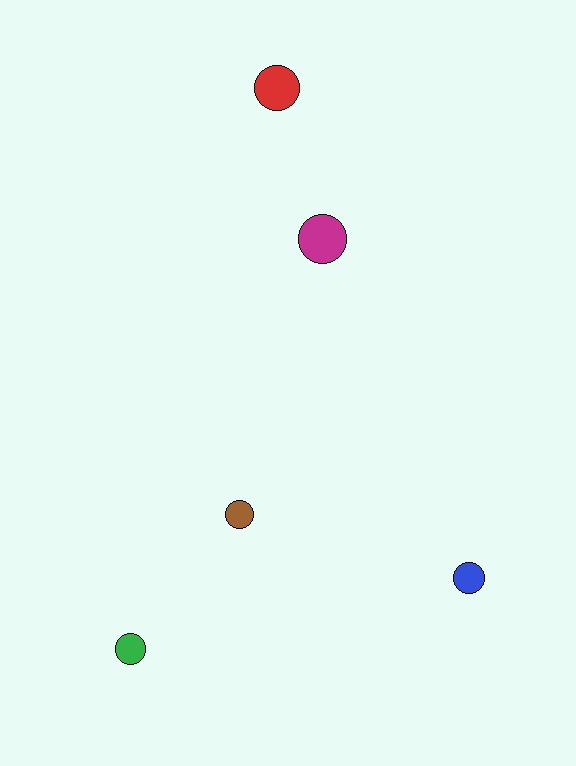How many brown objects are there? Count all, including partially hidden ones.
There is 1 brown object.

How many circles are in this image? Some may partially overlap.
There are 5 circles.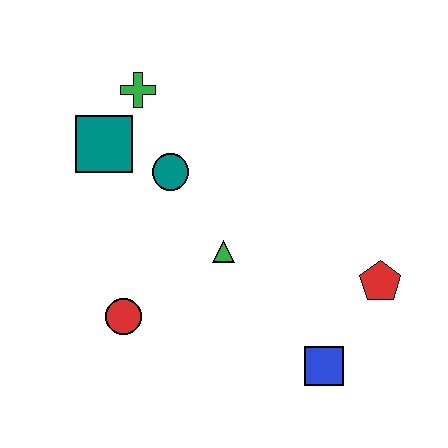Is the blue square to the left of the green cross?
No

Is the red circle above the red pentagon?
No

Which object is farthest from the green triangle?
The green cross is farthest from the green triangle.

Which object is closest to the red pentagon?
The blue square is closest to the red pentagon.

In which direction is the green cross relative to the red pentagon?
The green cross is to the left of the red pentagon.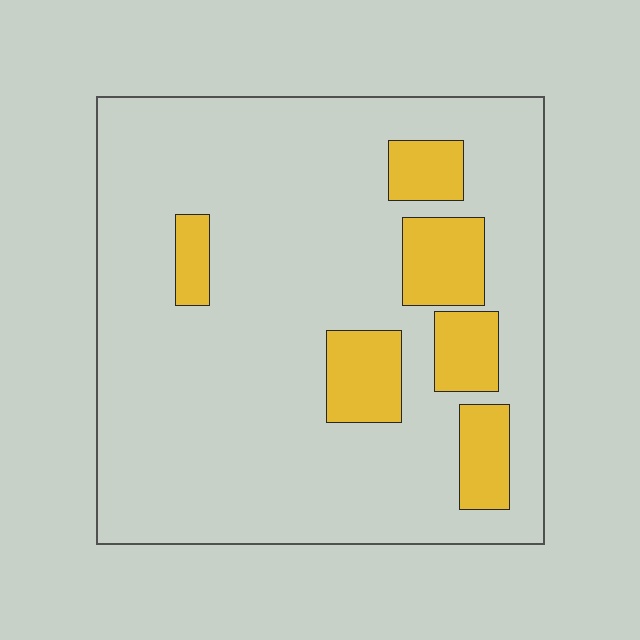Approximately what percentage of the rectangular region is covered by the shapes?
Approximately 15%.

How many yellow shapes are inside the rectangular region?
6.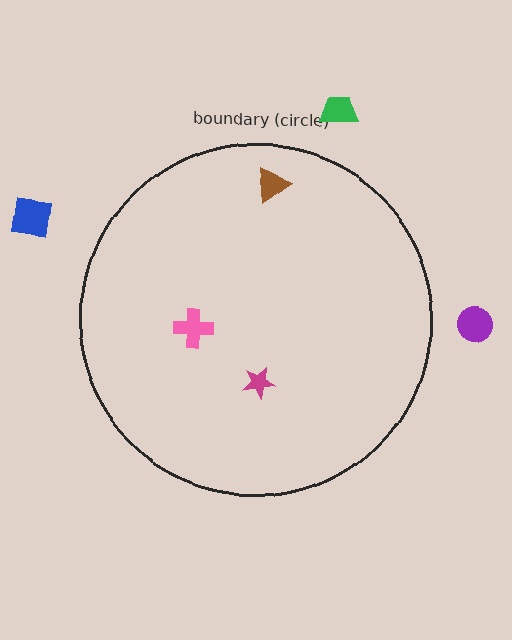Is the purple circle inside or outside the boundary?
Outside.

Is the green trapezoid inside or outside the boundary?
Outside.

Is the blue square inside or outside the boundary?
Outside.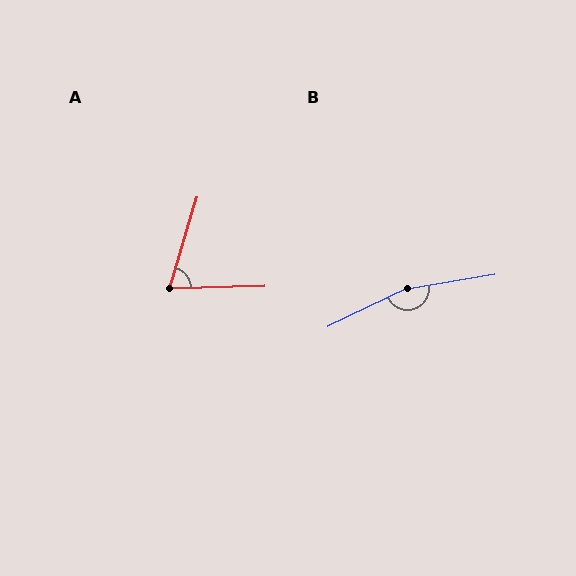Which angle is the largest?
B, at approximately 164 degrees.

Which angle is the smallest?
A, at approximately 71 degrees.